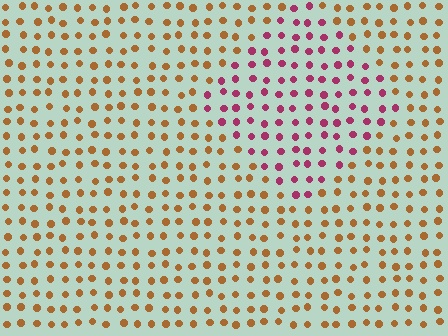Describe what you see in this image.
The image is filled with small brown elements in a uniform arrangement. A diamond-shaped region is visible where the elements are tinted to a slightly different hue, forming a subtle color boundary.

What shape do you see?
I see a diamond.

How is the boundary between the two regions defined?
The boundary is defined purely by a slight shift in hue (about 58 degrees). Spacing, size, and orientation are identical on both sides.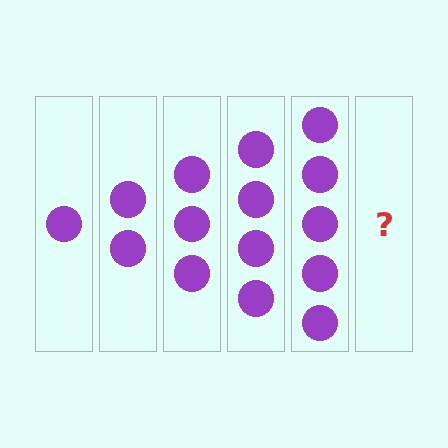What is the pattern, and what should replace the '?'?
The pattern is that each step adds one more circle. The '?' should be 6 circles.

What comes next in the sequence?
The next element should be 6 circles.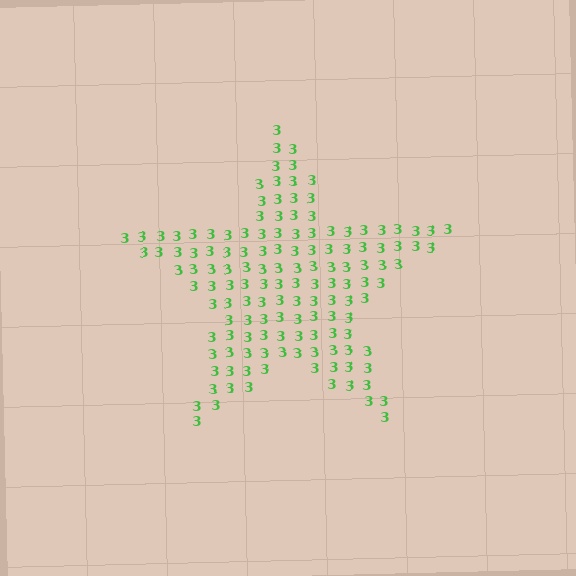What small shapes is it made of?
It is made of small digit 3's.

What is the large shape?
The large shape is a star.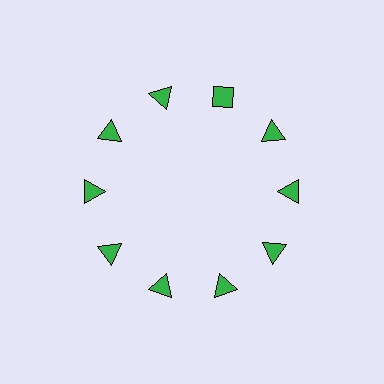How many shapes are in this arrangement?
There are 10 shapes arranged in a ring pattern.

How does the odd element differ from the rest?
It has a different shape: diamond instead of triangle.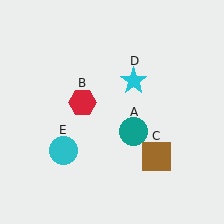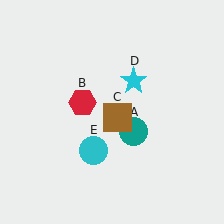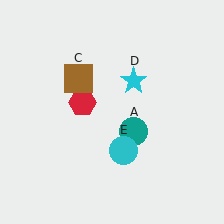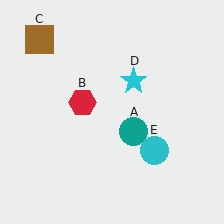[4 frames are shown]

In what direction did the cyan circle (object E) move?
The cyan circle (object E) moved right.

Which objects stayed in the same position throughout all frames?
Teal circle (object A) and red hexagon (object B) and cyan star (object D) remained stationary.